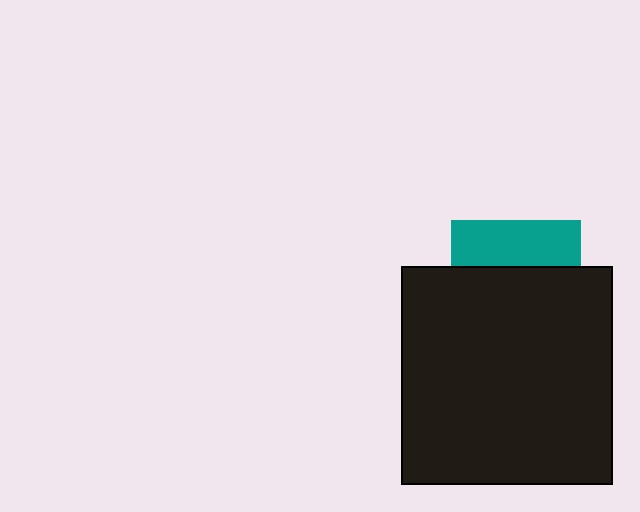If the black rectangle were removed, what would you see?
You would see the complete teal square.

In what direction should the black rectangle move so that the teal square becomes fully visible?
The black rectangle should move down. That is the shortest direction to clear the overlap and leave the teal square fully visible.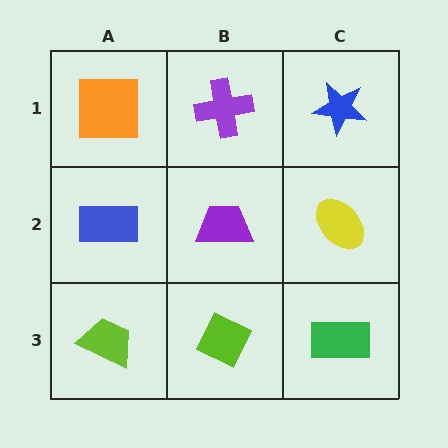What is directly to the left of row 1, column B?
An orange square.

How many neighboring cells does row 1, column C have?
2.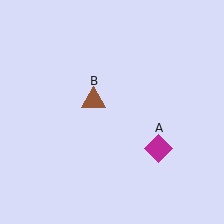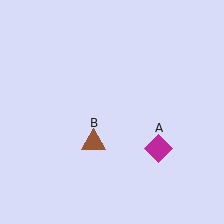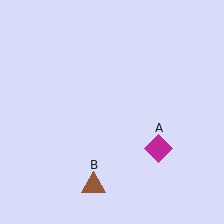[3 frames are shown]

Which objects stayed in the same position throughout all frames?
Magenta diamond (object A) remained stationary.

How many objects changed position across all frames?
1 object changed position: brown triangle (object B).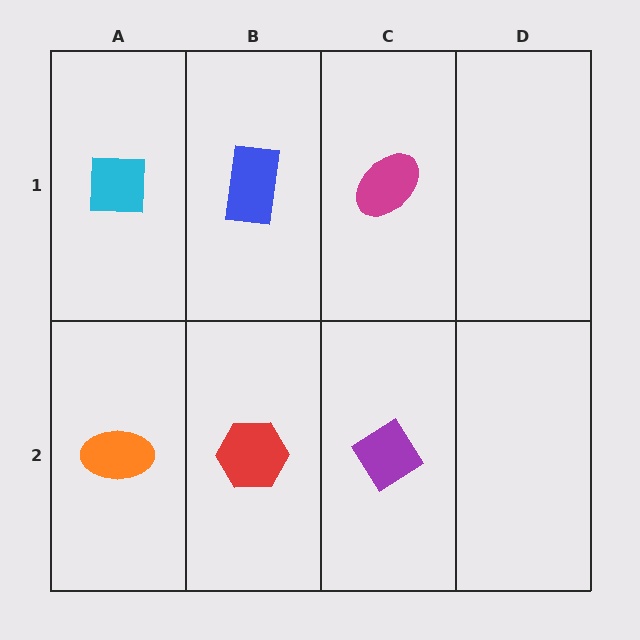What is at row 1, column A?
A cyan square.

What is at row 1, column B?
A blue rectangle.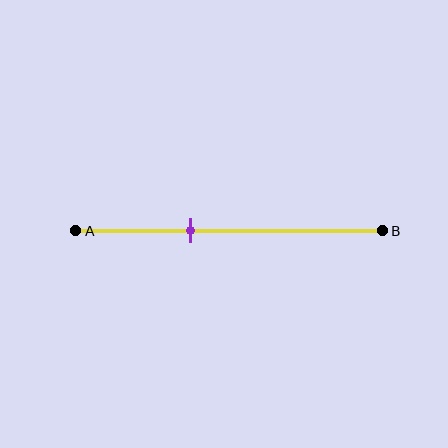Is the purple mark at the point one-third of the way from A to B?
No, the mark is at about 40% from A, not at the 33% one-third point.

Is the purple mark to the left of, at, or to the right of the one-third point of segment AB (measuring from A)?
The purple mark is to the right of the one-third point of segment AB.